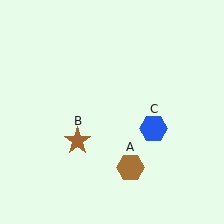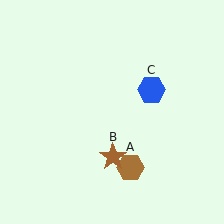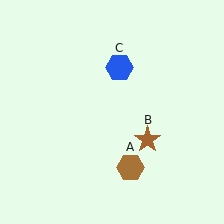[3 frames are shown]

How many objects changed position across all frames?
2 objects changed position: brown star (object B), blue hexagon (object C).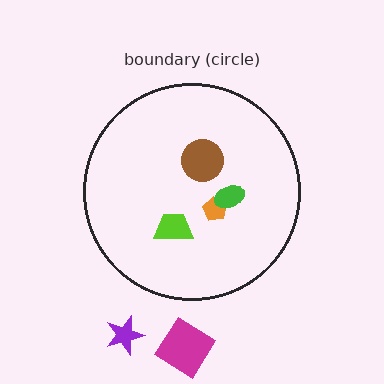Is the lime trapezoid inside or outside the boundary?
Inside.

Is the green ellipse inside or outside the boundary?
Inside.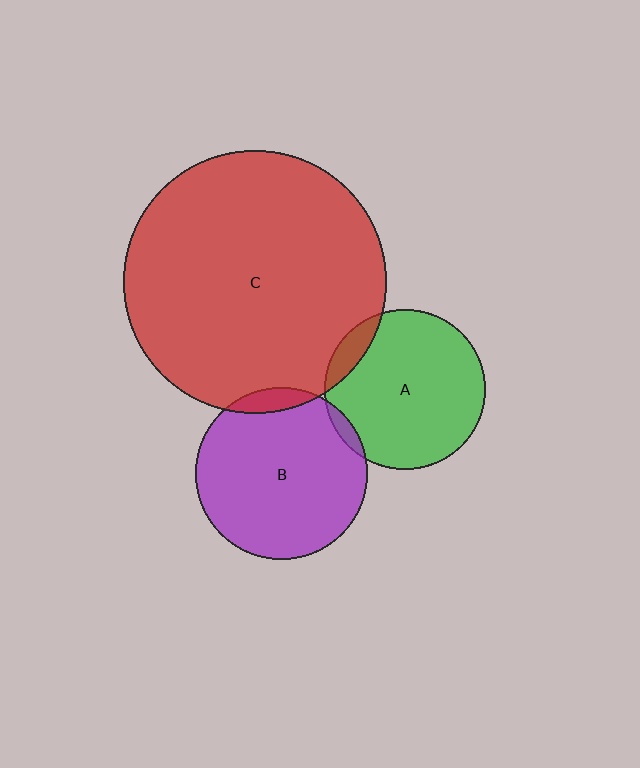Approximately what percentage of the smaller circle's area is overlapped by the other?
Approximately 10%.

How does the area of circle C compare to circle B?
Approximately 2.3 times.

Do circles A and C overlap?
Yes.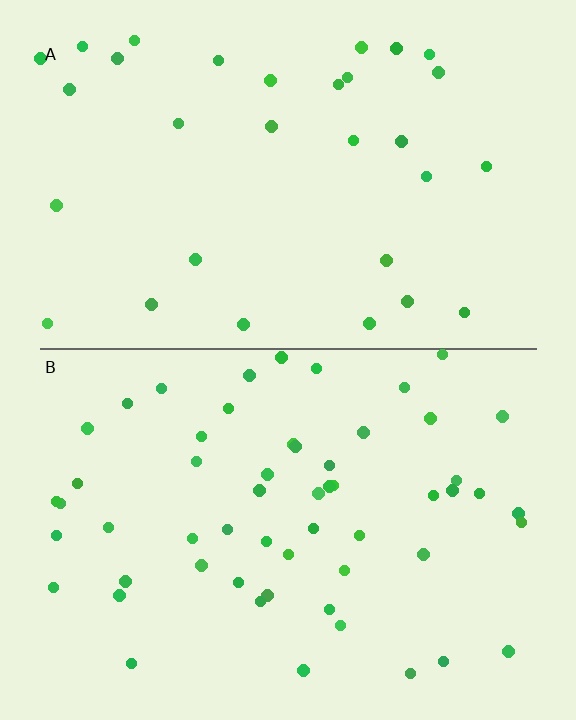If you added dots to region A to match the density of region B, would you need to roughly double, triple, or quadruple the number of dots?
Approximately double.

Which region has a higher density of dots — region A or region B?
B (the bottom).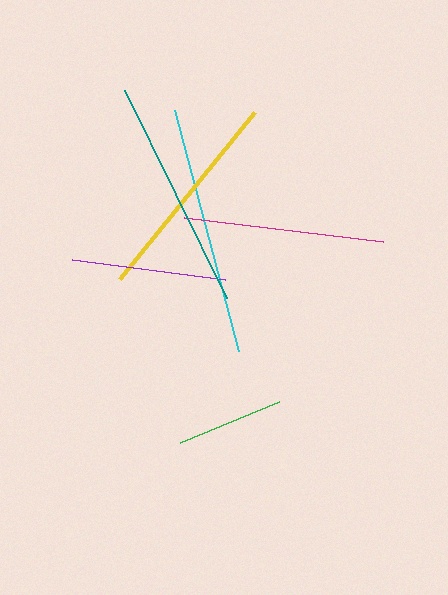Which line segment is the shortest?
The green line is the shortest at approximately 107 pixels.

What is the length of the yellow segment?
The yellow segment is approximately 214 pixels long.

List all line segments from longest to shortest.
From longest to shortest: cyan, teal, yellow, magenta, purple, green.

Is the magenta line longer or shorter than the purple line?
The magenta line is longer than the purple line.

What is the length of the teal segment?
The teal segment is approximately 232 pixels long.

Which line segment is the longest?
The cyan line is the longest at approximately 249 pixels.